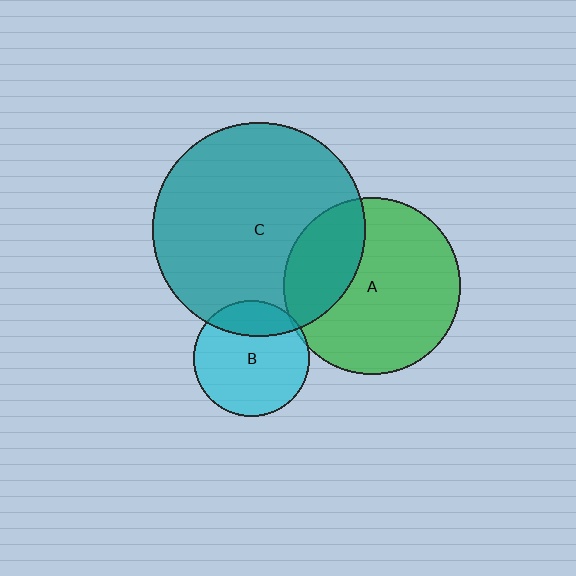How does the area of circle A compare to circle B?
Approximately 2.3 times.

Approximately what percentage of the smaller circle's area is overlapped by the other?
Approximately 5%.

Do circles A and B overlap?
Yes.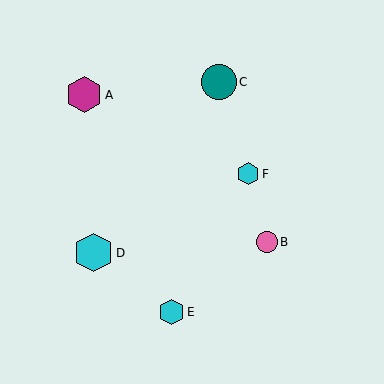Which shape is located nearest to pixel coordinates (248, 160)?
The cyan hexagon (labeled F) at (248, 174) is nearest to that location.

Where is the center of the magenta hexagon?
The center of the magenta hexagon is at (84, 95).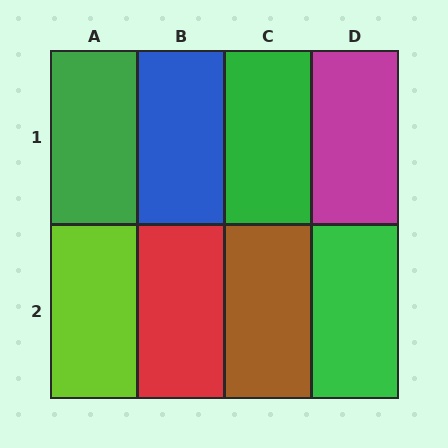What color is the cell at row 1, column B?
Blue.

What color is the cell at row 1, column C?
Green.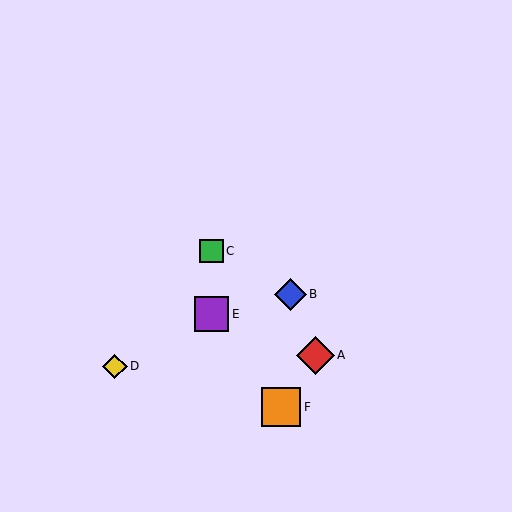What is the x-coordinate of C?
Object C is at x≈212.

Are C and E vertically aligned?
Yes, both are at x≈212.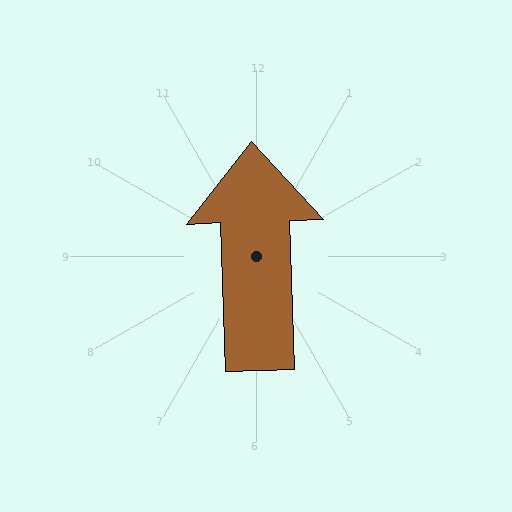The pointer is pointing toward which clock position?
Roughly 12 o'clock.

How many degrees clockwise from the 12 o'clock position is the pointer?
Approximately 358 degrees.